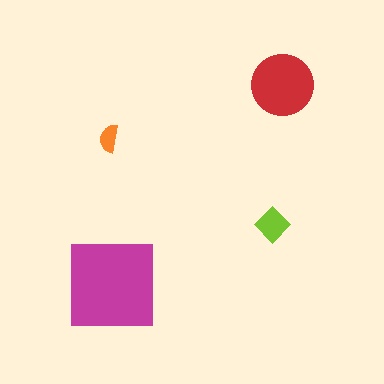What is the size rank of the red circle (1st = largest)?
2nd.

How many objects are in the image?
There are 4 objects in the image.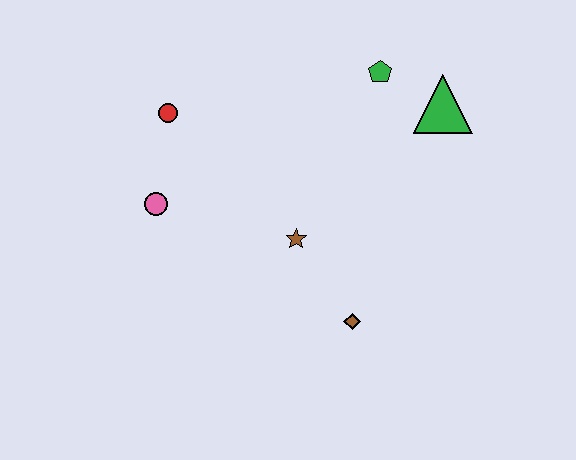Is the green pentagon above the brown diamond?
Yes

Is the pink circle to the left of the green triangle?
Yes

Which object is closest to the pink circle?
The red circle is closest to the pink circle.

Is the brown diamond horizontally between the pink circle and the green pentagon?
Yes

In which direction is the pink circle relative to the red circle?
The pink circle is below the red circle.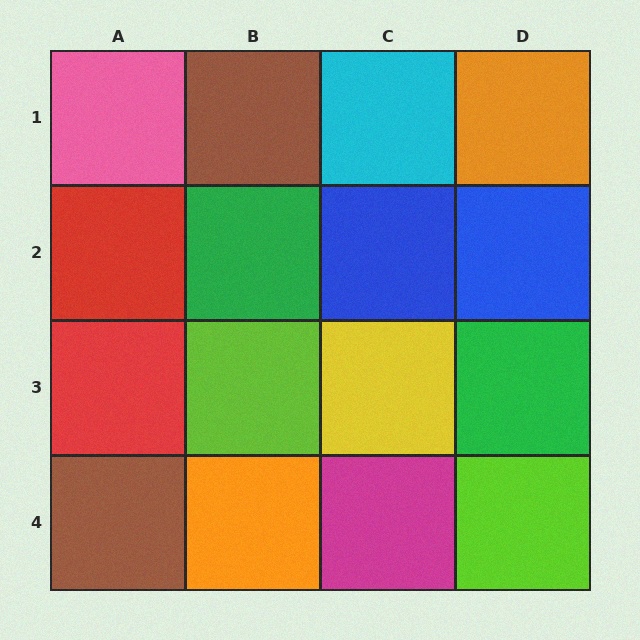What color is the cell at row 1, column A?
Pink.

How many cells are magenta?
1 cell is magenta.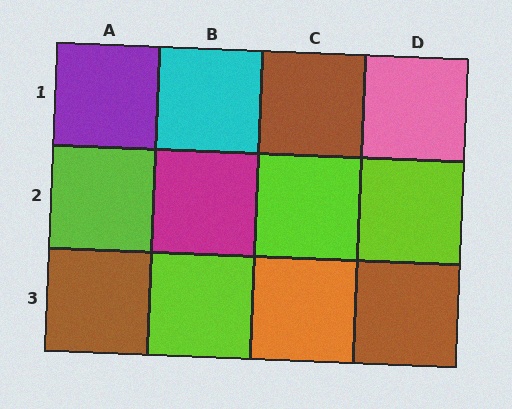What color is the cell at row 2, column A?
Lime.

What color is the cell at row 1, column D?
Pink.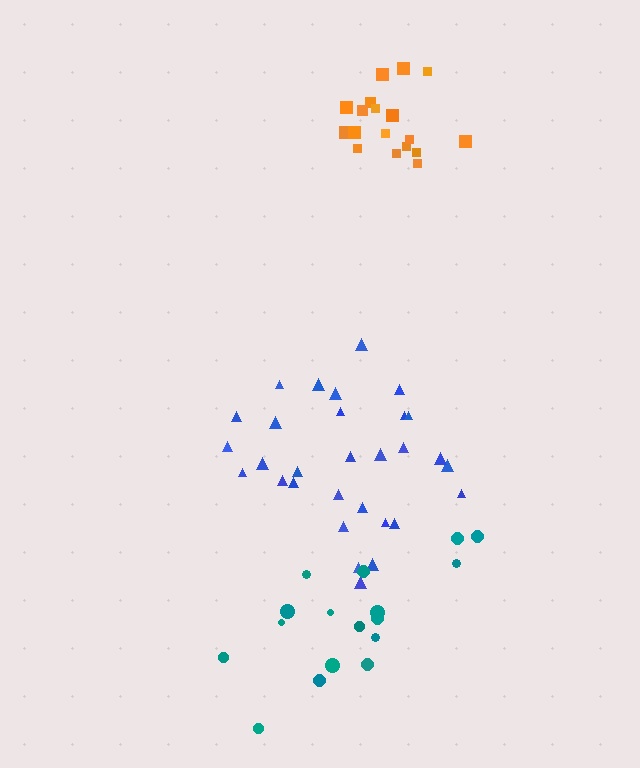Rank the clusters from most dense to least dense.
orange, blue, teal.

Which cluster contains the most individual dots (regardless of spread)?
Blue (30).